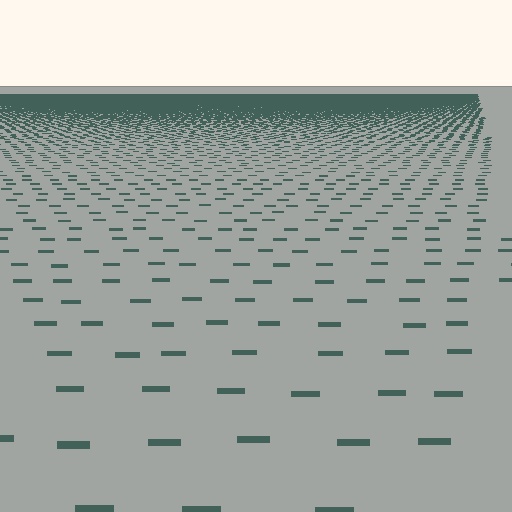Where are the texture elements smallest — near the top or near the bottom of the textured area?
Near the top.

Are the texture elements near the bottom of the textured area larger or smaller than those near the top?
Larger. Near the bottom, elements are closer to the viewer and appear at a bigger on-screen size.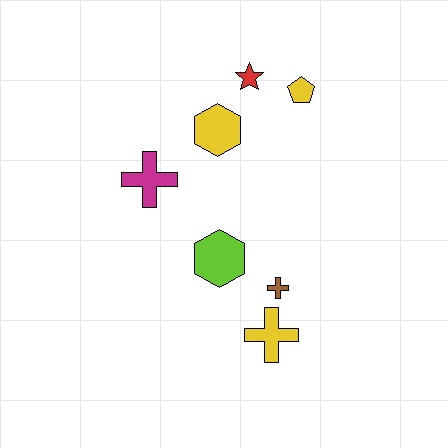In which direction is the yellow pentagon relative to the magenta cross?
The yellow pentagon is to the right of the magenta cross.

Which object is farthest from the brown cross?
The red star is farthest from the brown cross.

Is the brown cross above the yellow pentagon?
No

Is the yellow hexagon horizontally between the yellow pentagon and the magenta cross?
Yes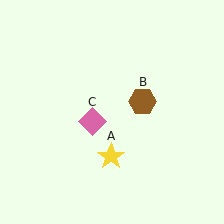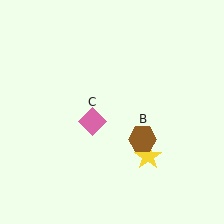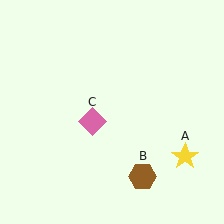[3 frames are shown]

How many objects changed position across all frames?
2 objects changed position: yellow star (object A), brown hexagon (object B).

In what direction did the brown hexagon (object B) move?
The brown hexagon (object B) moved down.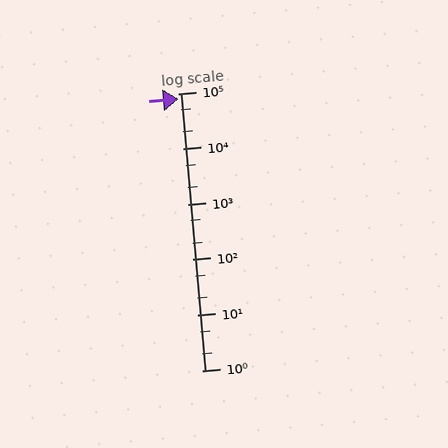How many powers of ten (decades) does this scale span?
The scale spans 5 decades, from 1 to 100000.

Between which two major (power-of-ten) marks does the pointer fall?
The pointer is between 10000 and 100000.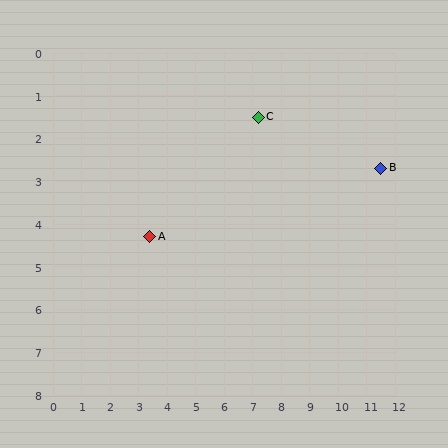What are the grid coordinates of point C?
Point C is at approximately (7.2, 1.5).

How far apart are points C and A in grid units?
Points C and A are about 4.7 grid units apart.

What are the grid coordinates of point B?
Point B is at approximately (11.5, 2.7).